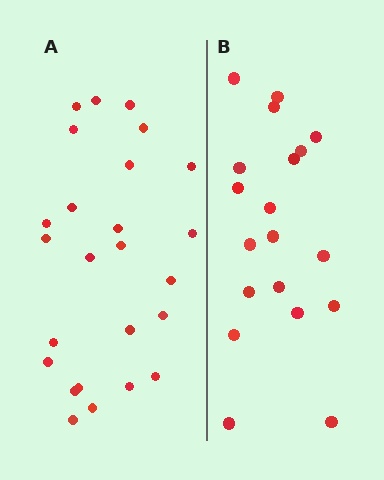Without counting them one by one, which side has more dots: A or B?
Region A (the left region) has more dots.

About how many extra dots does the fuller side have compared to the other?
Region A has about 6 more dots than region B.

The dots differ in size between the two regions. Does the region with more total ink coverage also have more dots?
No. Region B has more total ink coverage because its dots are larger, but region A actually contains more individual dots. Total area can be misleading — the number of items is what matters here.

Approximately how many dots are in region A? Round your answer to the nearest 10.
About 20 dots. (The exact count is 25, which rounds to 20.)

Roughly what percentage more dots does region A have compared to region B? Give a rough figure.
About 30% more.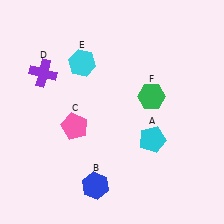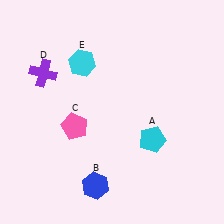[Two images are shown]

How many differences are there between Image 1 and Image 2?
There is 1 difference between the two images.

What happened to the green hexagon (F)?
The green hexagon (F) was removed in Image 2. It was in the top-right area of Image 1.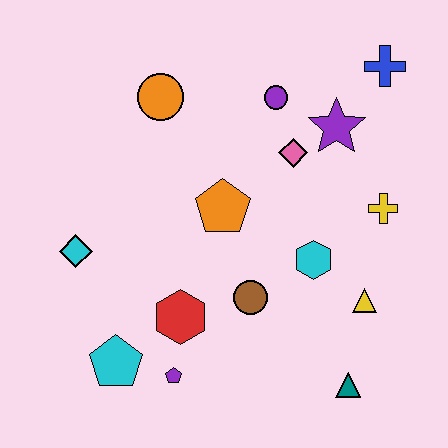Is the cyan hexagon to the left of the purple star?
Yes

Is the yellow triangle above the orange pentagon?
No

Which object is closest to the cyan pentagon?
The purple pentagon is closest to the cyan pentagon.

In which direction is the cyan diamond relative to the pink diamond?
The cyan diamond is to the left of the pink diamond.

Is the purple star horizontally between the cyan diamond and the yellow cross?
Yes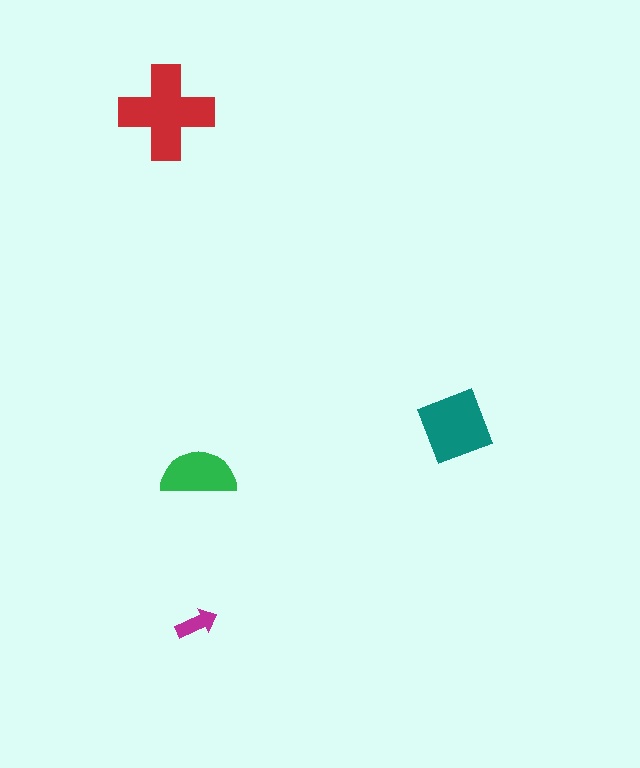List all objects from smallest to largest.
The magenta arrow, the green semicircle, the teal square, the red cross.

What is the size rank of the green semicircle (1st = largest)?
3rd.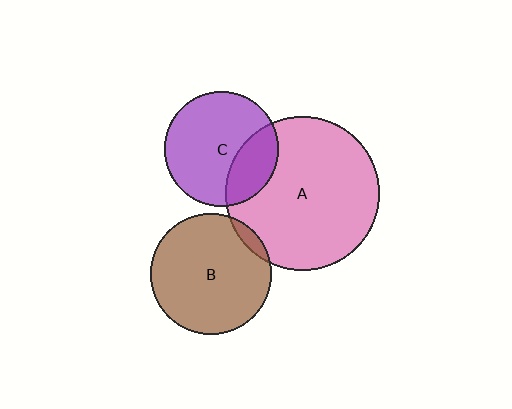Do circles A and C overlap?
Yes.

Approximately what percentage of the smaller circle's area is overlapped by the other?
Approximately 25%.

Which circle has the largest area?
Circle A (pink).